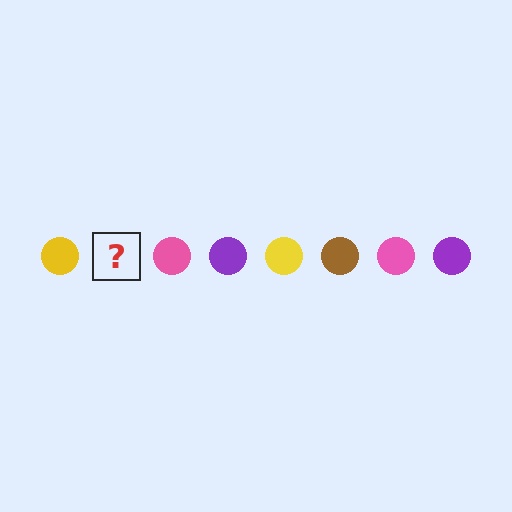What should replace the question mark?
The question mark should be replaced with a brown circle.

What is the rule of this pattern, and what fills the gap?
The rule is that the pattern cycles through yellow, brown, pink, purple circles. The gap should be filled with a brown circle.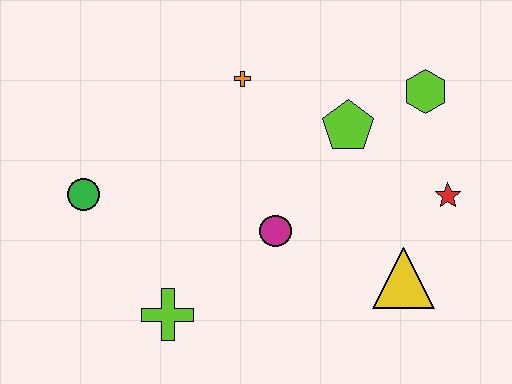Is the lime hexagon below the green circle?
No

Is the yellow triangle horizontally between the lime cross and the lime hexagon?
Yes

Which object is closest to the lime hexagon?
The lime pentagon is closest to the lime hexagon.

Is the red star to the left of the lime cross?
No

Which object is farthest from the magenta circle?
The lime hexagon is farthest from the magenta circle.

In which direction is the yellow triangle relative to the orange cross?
The yellow triangle is below the orange cross.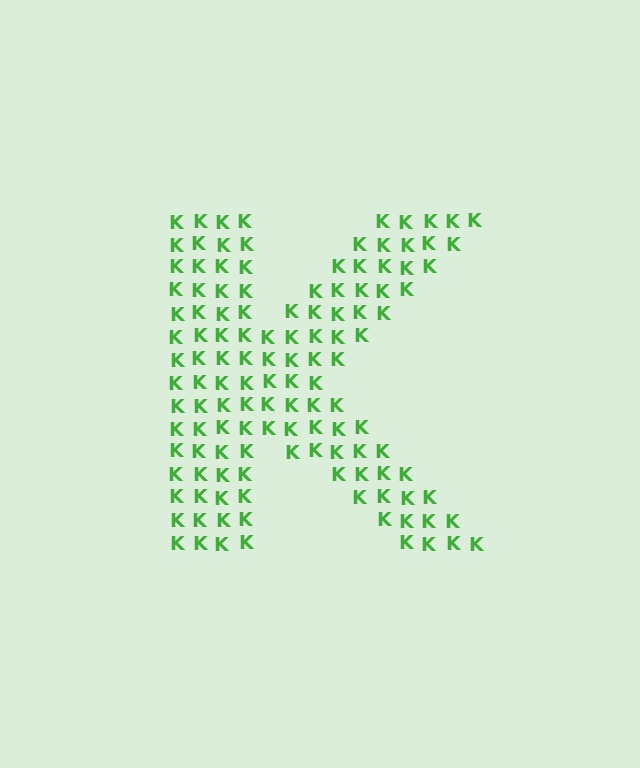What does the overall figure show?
The overall figure shows the letter K.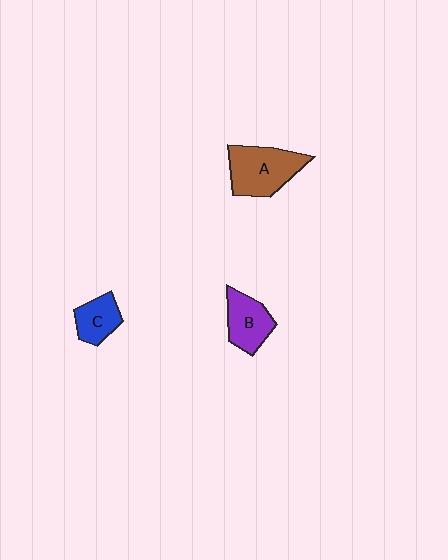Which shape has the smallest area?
Shape C (blue).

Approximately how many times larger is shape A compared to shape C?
Approximately 1.8 times.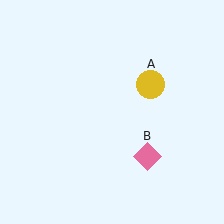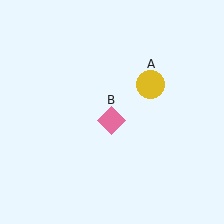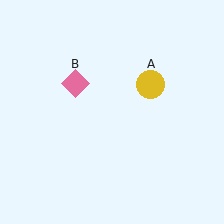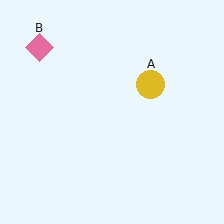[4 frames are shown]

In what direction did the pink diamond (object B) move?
The pink diamond (object B) moved up and to the left.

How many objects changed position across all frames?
1 object changed position: pink diamond (object B).